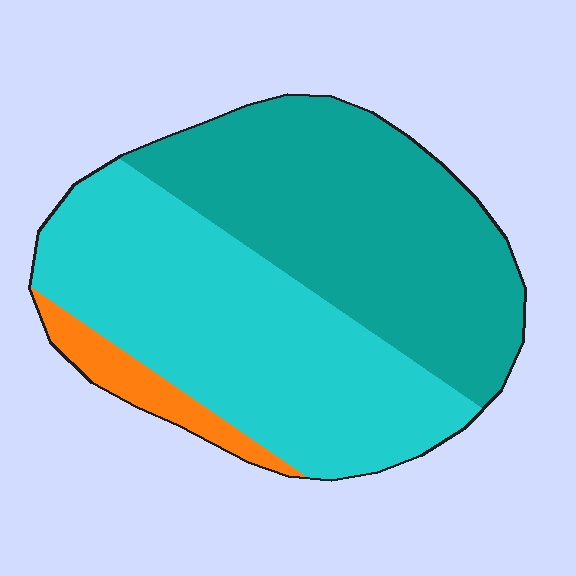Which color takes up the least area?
Orange, at roughly 5%.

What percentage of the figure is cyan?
Cyan covers 48% of the figure.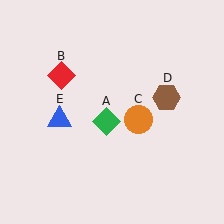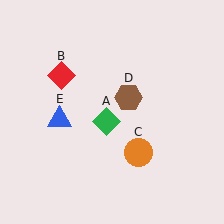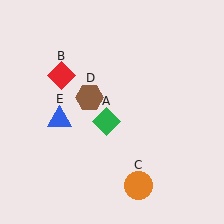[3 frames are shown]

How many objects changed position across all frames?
2 objects changed position: orange circle (object C), brown hexagon (object D).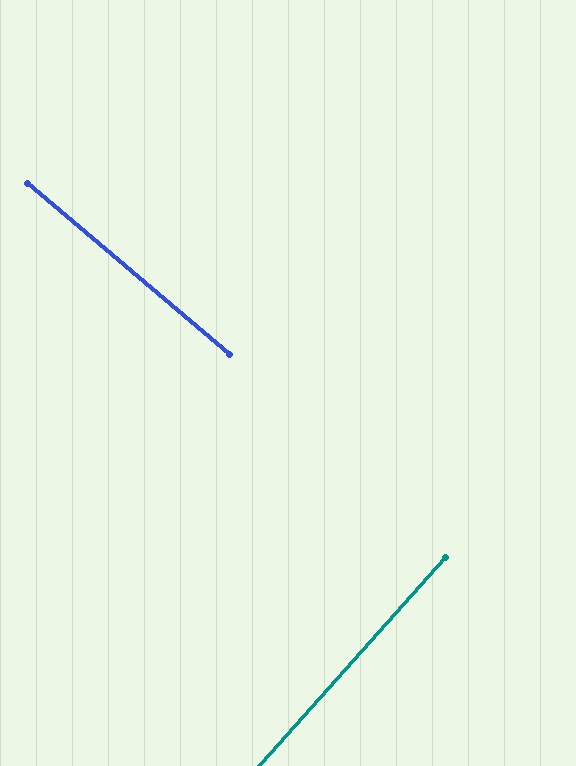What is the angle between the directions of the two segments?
Approximately 88 degrees.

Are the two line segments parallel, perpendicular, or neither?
Perpendicular — they meet at approximately 88°.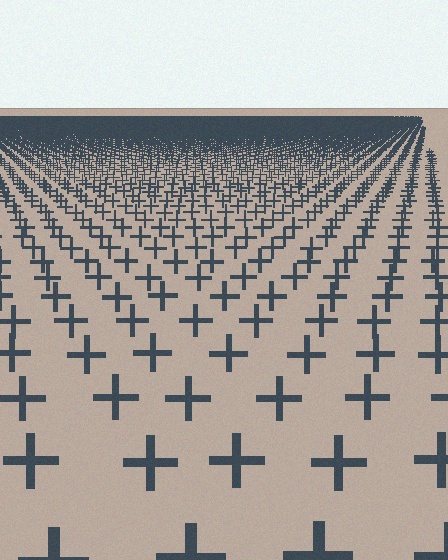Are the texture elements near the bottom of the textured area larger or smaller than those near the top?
Larger. Near the bottom, elements are closer to the viewer and appear at a bigger on-screen size.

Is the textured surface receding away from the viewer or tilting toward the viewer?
The surface is receding away from the viewer. Texture elements get smaller and denser toward the top.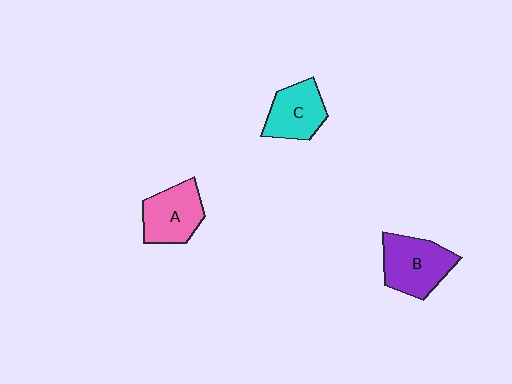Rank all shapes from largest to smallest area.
From largest to smallest: B (purple), A (pink), C (cyan).